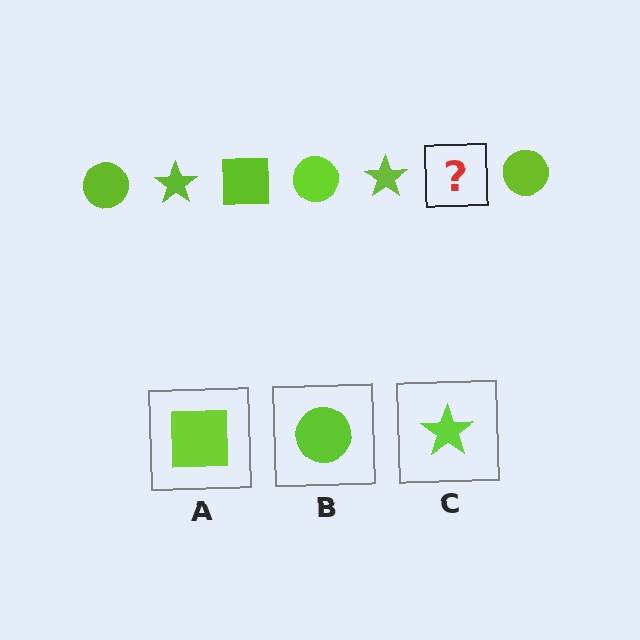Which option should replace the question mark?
Option A.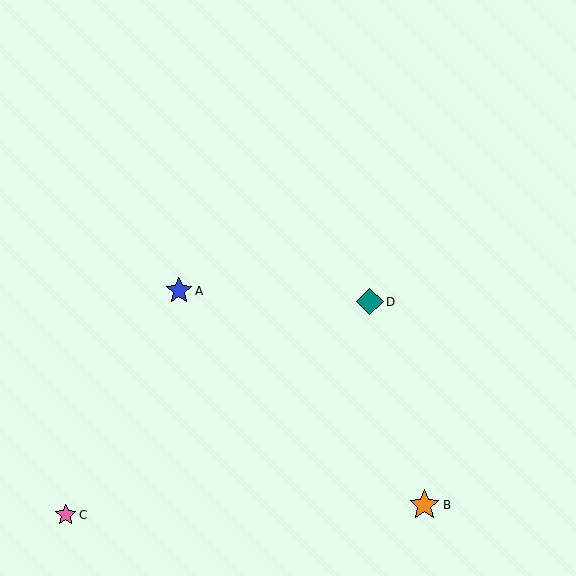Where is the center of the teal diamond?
The center of the teal diamond is at (370, 302).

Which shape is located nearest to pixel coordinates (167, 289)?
The blue star (labeled A) at (179, 291) is nearest to that location.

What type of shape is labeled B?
Shape B is an orange star.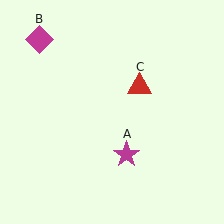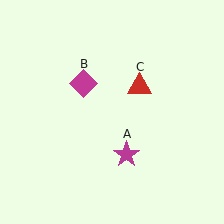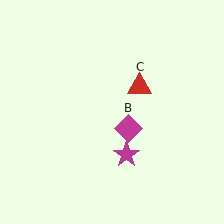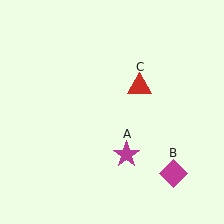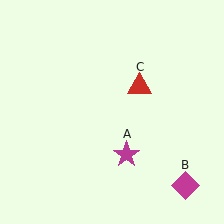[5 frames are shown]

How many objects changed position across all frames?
1 object changed position: magenta diamond (object B).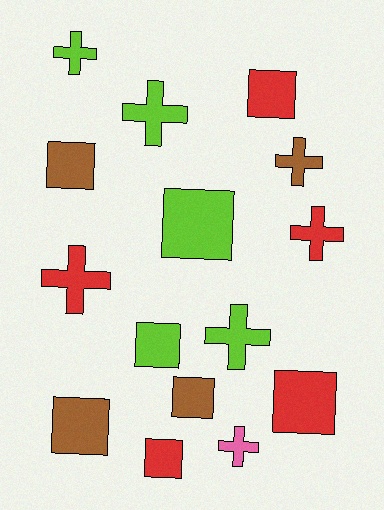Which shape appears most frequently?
Square, with 8 objects.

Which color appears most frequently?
Red, with 5 objects.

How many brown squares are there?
There are 3 brown squares.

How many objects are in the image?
There are 15 objects.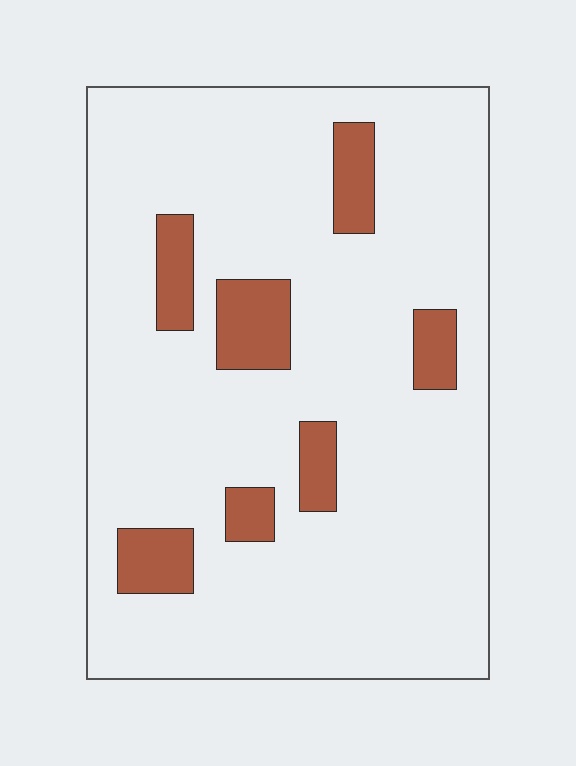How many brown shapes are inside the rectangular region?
7.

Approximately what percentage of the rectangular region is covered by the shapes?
Approximately 15%.